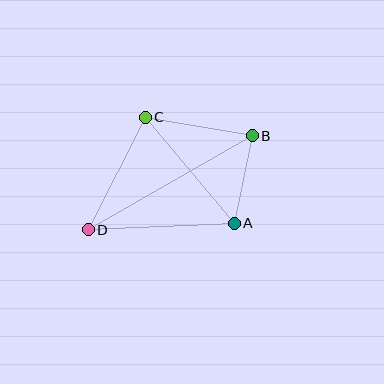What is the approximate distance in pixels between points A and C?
The distance between A and C is approximately 138 pixels.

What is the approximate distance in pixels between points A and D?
The distance between A and D is approximately 146 pixels.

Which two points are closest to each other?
Points A and B are closest to each other.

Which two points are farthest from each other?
Points B and D are farthest from each other.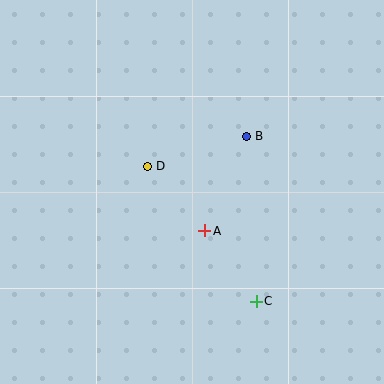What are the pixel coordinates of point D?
Point D is at (148, 166).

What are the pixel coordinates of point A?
Point A is at (205, 231).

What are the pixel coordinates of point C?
Point C is at (256, 301).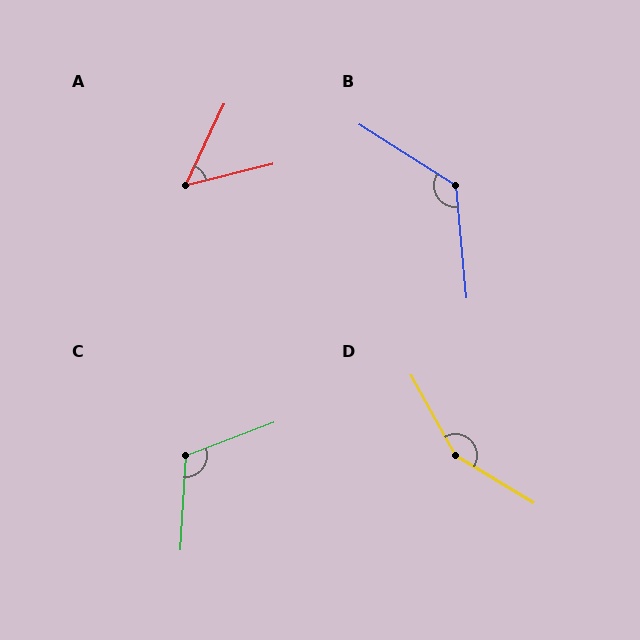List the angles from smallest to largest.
A (51°), C (114°), B (128°), D (150°).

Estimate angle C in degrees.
Approximately 114 degrees.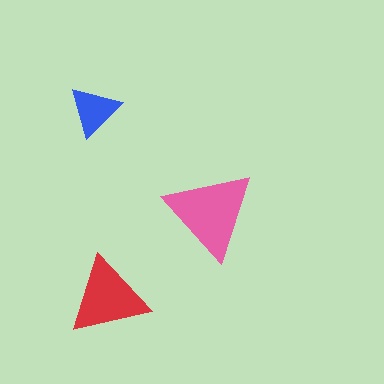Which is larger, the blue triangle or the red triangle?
The red one.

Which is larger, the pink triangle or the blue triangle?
The pink one.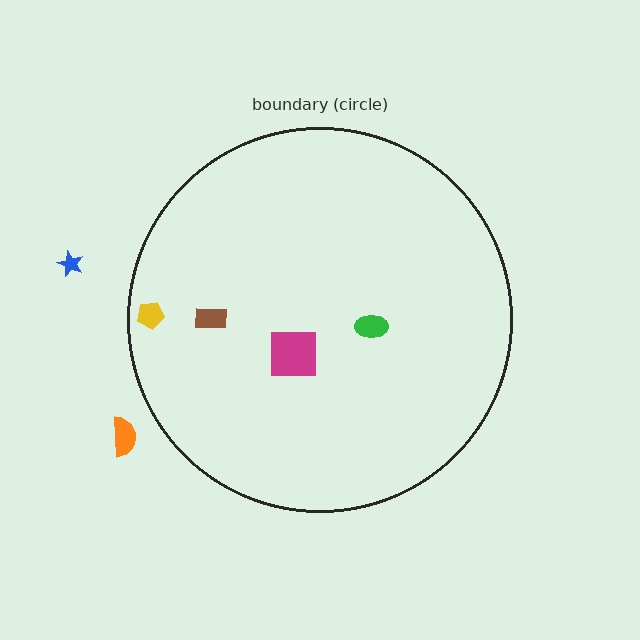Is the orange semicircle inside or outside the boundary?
Outside.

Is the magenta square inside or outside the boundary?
Inside.